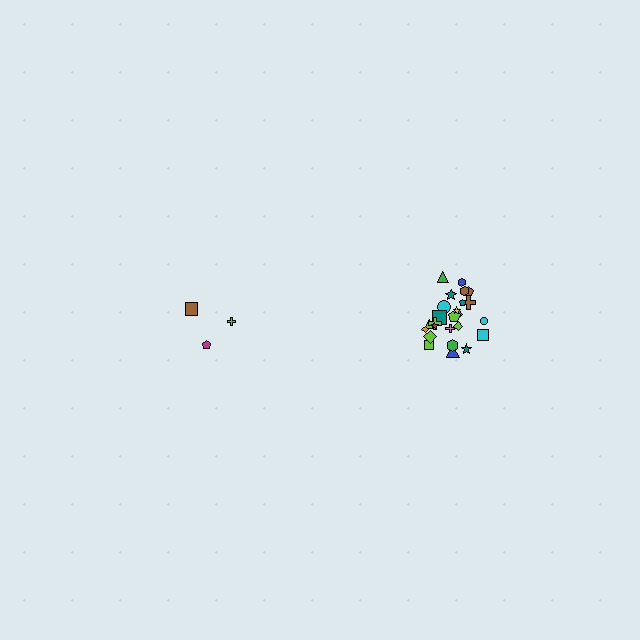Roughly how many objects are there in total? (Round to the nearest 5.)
Roughly 30 objects in total.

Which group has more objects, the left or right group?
The right group.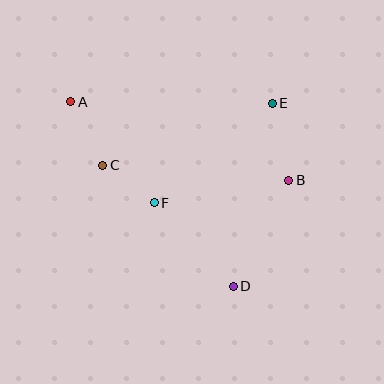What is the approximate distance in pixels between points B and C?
The distance between B and C is approximately 187 pixels.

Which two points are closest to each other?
Points C and F are closest to each other.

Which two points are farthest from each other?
Points A and D are farthest from each other.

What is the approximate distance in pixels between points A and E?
The distance between A and E is approximately 201 pixels.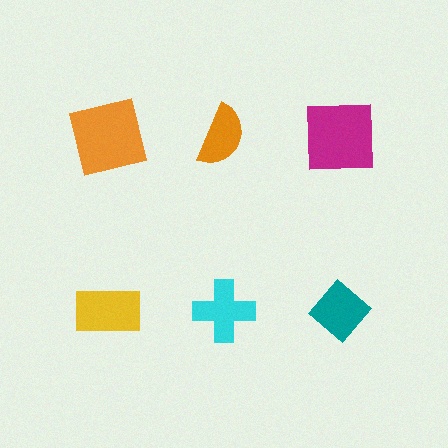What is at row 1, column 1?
An orange square.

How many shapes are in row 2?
3 shapes.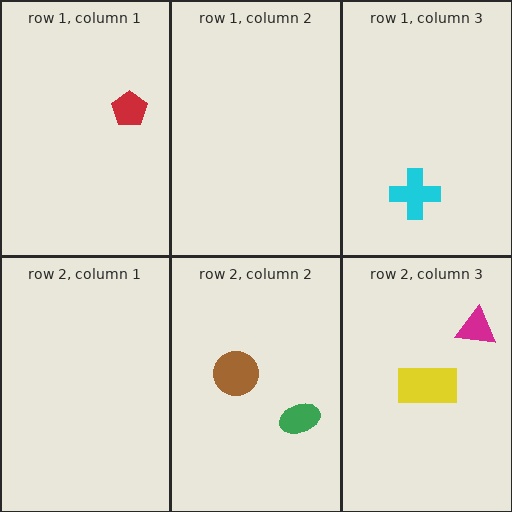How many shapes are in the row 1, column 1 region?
1.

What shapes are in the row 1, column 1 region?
The red pentagon.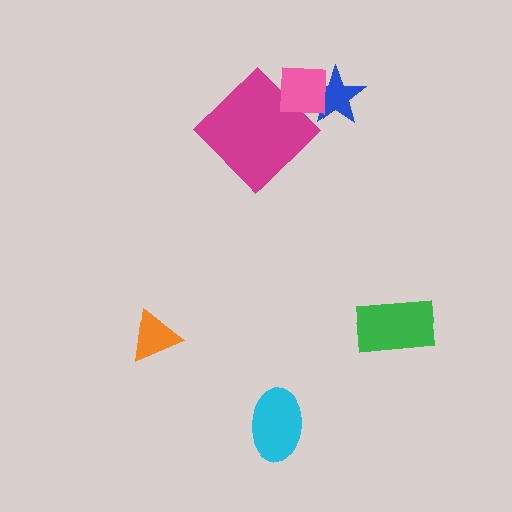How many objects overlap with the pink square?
2 objects overlap with the pink square.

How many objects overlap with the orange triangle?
0 objects overlap with the orange triangle.